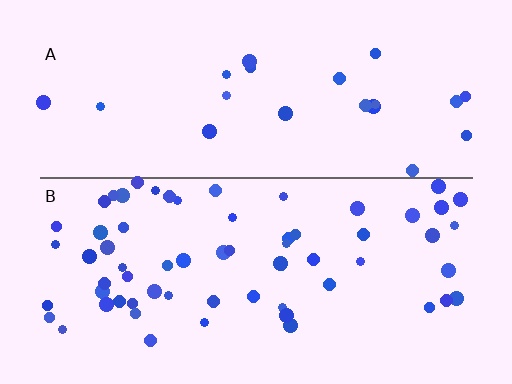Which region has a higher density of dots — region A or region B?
B (the bottom).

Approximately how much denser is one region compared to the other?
Approximately 2.9× — region B over region A.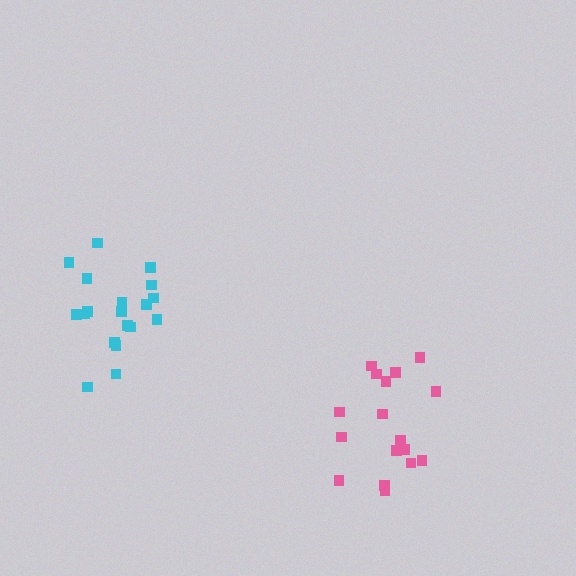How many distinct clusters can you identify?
There are 2 distinct clusters.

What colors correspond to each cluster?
The clusters are colored: pink, cyan.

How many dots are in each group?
Group 1: 17 dots, Group 2: 19 dots (36 total).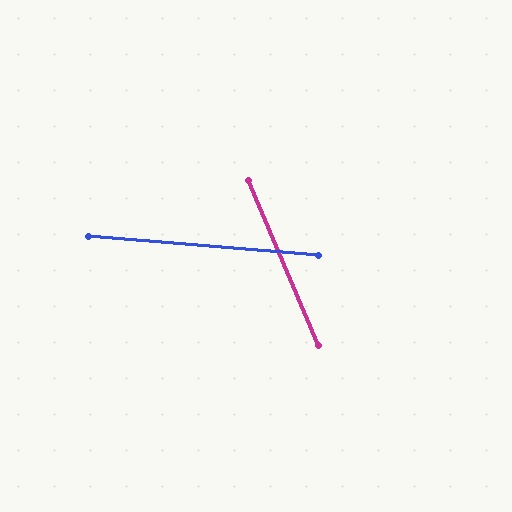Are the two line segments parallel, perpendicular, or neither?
Neither parallel nor perpendicular — they differ by about 62°.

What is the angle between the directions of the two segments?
Approximately 62 degrees.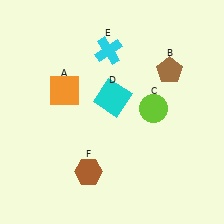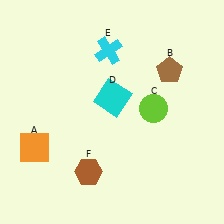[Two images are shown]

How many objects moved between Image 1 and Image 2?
1 object moved between the two images.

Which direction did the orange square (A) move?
The orange square (A) moved down.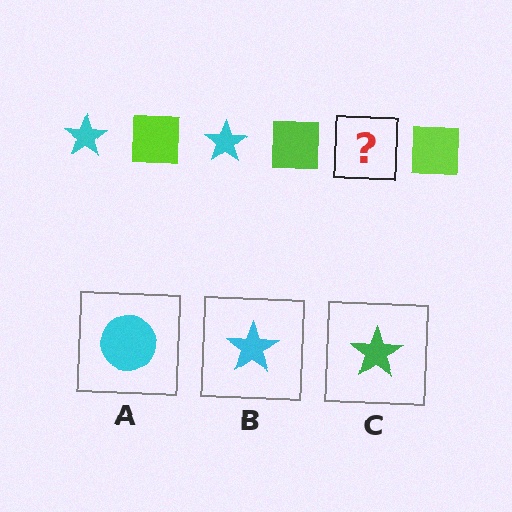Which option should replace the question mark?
Option B.